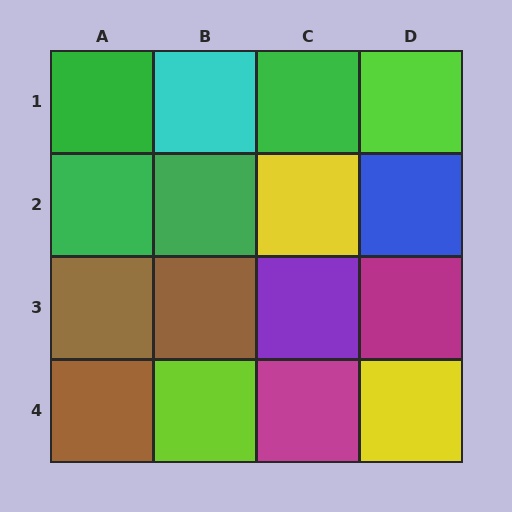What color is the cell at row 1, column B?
Cyan.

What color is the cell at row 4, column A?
Brown.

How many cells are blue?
1 cell is blue.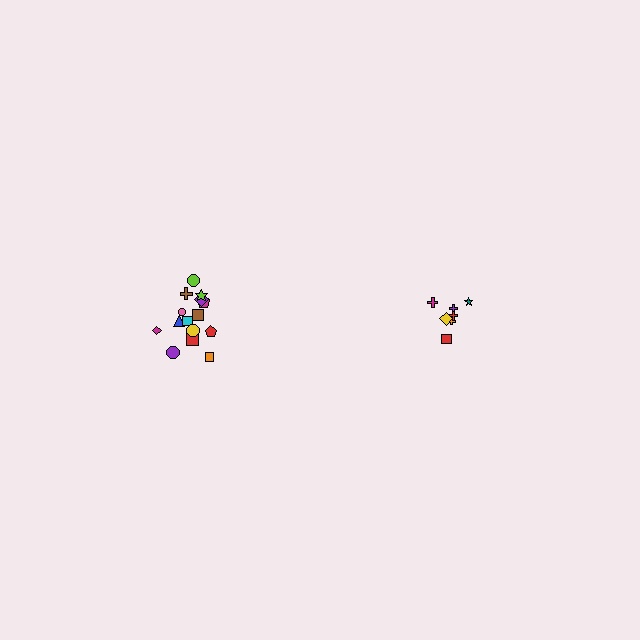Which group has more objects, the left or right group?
The left group.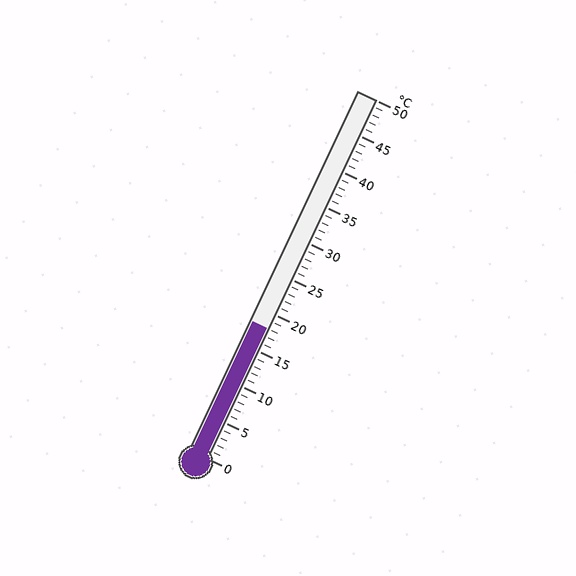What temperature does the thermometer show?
The thermometer shows approximately 18°C.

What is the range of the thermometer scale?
The thermometer scale ranges from 0°C to 50°C.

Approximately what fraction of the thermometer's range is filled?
The thermometer is filled to approximately 35% of its range.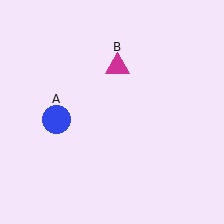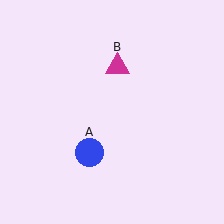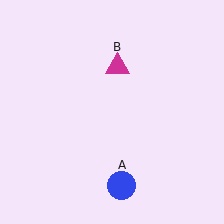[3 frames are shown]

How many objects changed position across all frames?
1 object changed position: blue circle (object A).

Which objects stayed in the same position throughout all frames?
Magenta triangle (object B) remained stationary.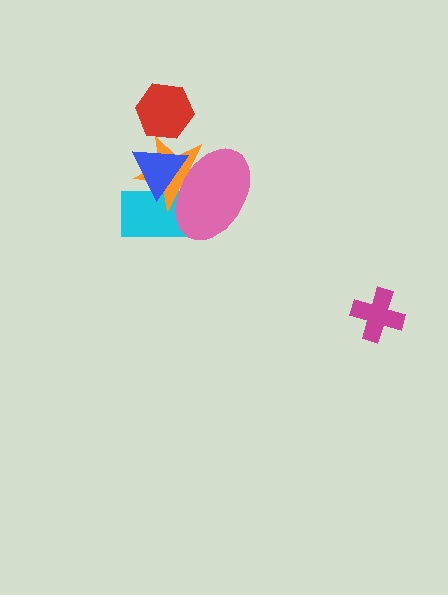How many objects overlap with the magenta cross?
0 objects overlap with the magenta cross.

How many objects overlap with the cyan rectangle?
3 objects overlap with the cyan rectangle.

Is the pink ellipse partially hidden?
Yes, it is partially covered by another shape.